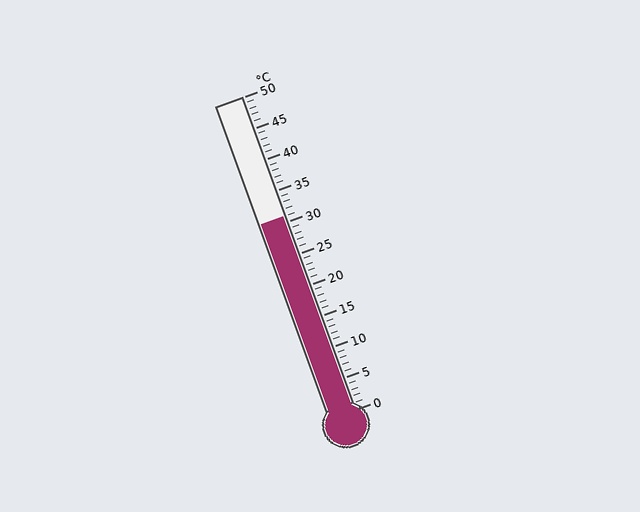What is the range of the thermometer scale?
The thermometer scale ranges from 0°C to 50°C.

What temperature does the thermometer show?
The thermometer shows approximately 31°C.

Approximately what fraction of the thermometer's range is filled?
The thermometer is filled to approximately 60% of its range.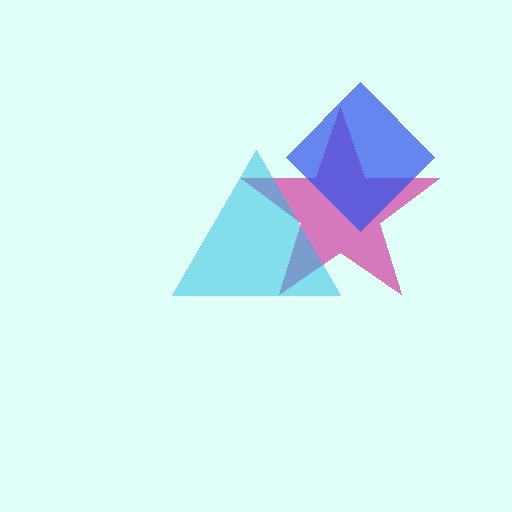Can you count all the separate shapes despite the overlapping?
Yes, there are 3 separate shapes.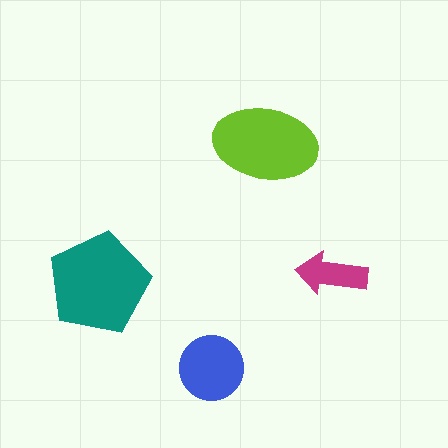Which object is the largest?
The teal pentagon.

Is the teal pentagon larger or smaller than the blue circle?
Larger.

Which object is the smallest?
The magenta arrow.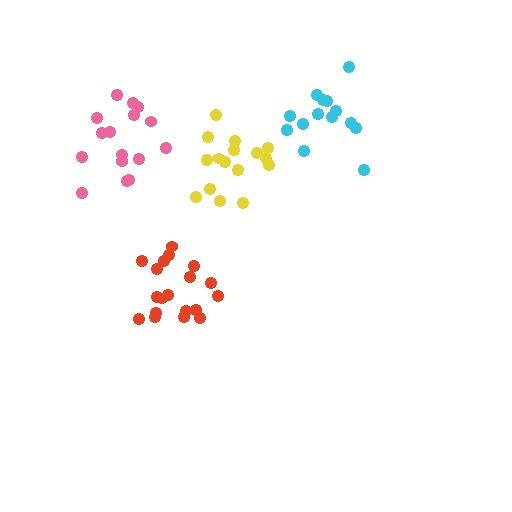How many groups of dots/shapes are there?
There are 4 groups.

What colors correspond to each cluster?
The clusters are colored: cyan, yellow, pink, red.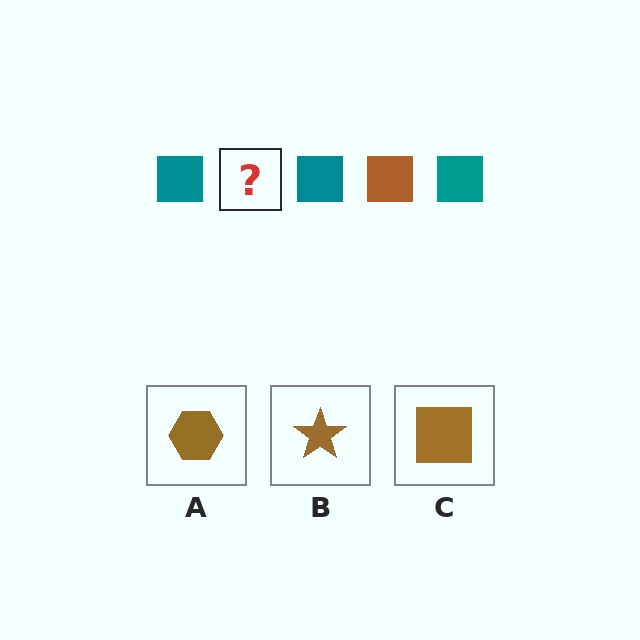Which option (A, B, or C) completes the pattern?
C.